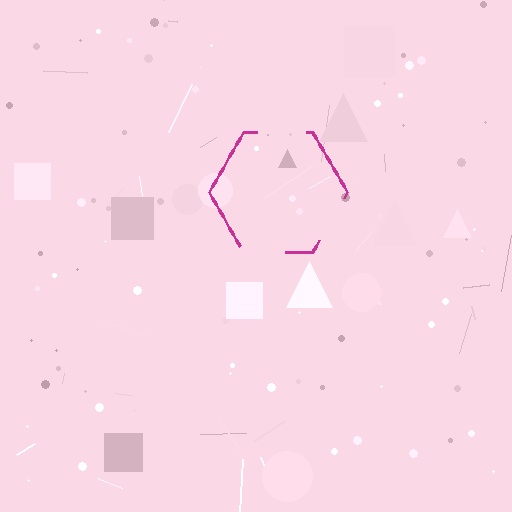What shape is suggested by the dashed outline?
The dashed outline suggests a hexagon.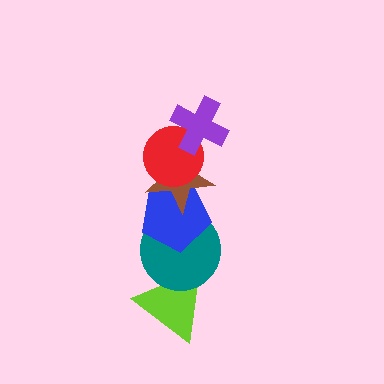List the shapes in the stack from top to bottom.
From top to bottom: the purple cross, the red circle, the brown star, the blue pentagon, the teal circle, the lime triangle.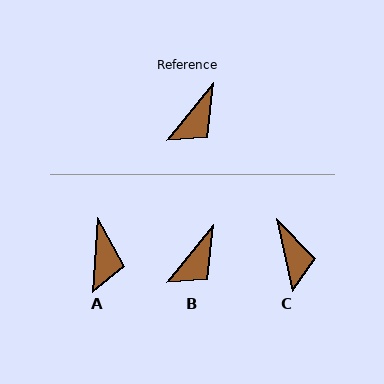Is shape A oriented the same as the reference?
No, it is off by about 35 degrees.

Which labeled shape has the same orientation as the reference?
B.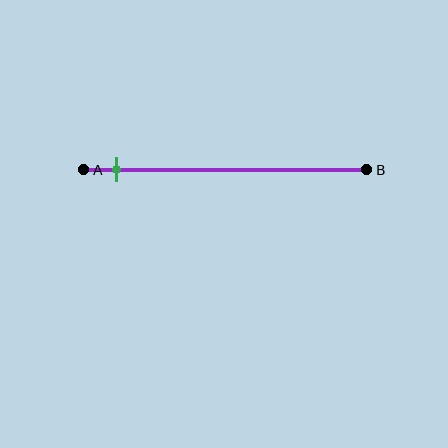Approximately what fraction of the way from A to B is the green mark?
The green mark is approximately 10% of the way from A to B.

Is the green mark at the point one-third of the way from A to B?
No, the mark is at about 10% from A, not at the 33% one-third point.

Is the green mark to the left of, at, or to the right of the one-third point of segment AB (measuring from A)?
The green mark is to the left of the one-third point of segment AB.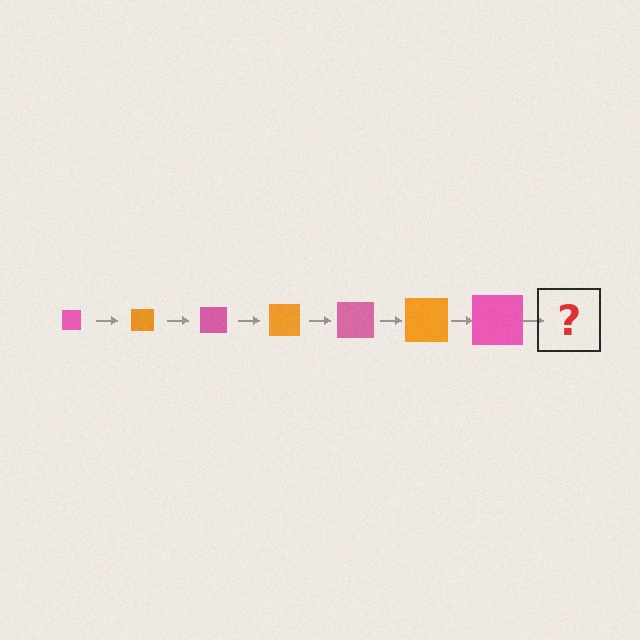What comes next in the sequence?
The next element should be an orange square, larger than the previous one.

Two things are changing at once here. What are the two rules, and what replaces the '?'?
The two rules are that the square grows larger each step and the color cycles through pink and orange. The '?' should be an orange square, larger than the previous one.